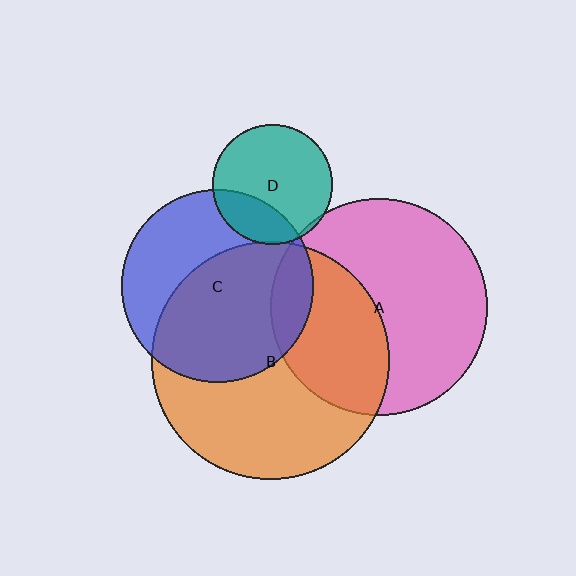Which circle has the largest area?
Circle B (orange).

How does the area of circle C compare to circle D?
Approximately 2.6 times.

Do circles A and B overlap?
Yes.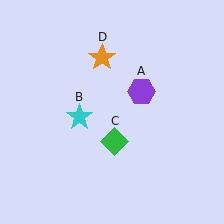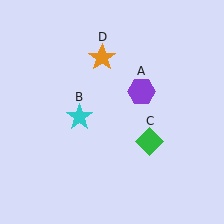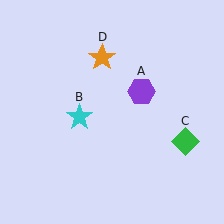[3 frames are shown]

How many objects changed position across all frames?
1 object changed position: green diamond (object C).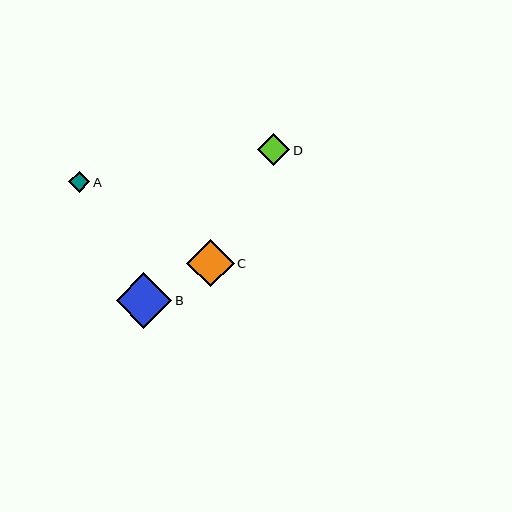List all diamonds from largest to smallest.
From largest to smallest: B, C, D, A.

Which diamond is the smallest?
Diamond A is the smallest with a size of approximately 21 pixels.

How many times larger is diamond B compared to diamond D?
Diamond B is approximately 1.7 times the size of diamond D.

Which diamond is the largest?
Diamond B is the largest with a size of approximately 56 pixels.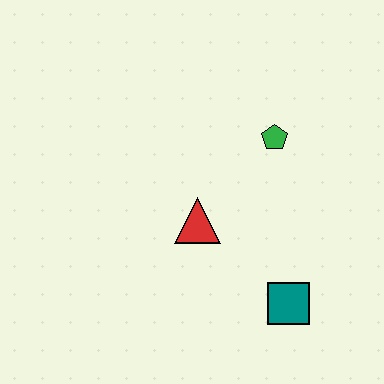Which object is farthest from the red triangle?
The teal square is farthest from the red triangle.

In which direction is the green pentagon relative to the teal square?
The green pentagon is above the teal square.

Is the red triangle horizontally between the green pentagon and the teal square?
No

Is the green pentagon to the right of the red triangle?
Yes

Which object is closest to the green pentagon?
The red triangle is closest to the green pentagon.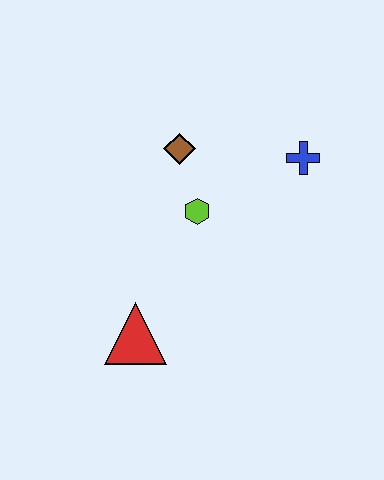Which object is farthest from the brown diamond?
The red triangle is farthest from the brown diamond.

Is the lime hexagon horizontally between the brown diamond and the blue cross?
Yes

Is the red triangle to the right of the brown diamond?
No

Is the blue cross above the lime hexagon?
Yes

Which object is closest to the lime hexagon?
The brown diamond is closest to the lime hexagon.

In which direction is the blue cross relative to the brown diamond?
The blue cross is to the right of the brown diamond.